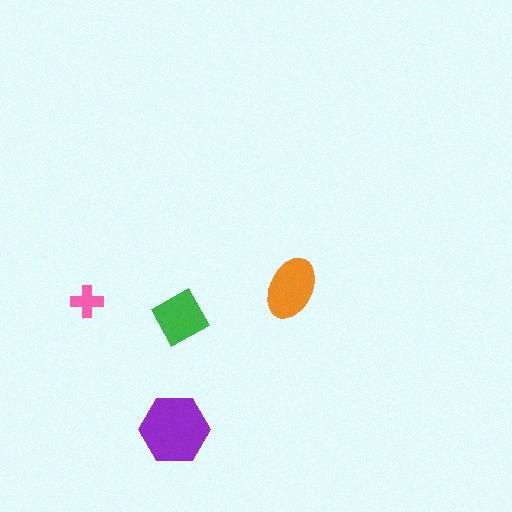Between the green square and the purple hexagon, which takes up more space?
The purple hexagon.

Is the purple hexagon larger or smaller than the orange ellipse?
Larger.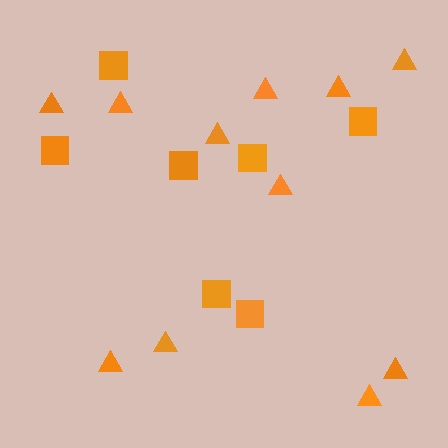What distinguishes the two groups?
There are 2 groups: one group of triangles (11) and one group of squares (7).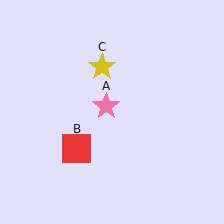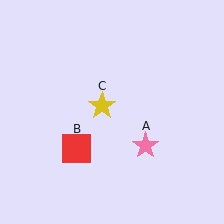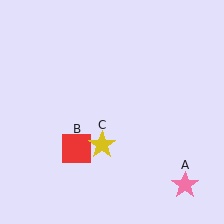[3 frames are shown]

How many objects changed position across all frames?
2 objects changed position: pink star (object A), yellow star (object C).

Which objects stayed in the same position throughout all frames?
Red square (object B) remained stationary.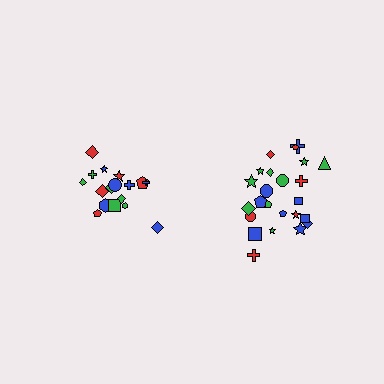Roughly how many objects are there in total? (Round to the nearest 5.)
Roughly 45 objects in total.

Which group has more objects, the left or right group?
The right group.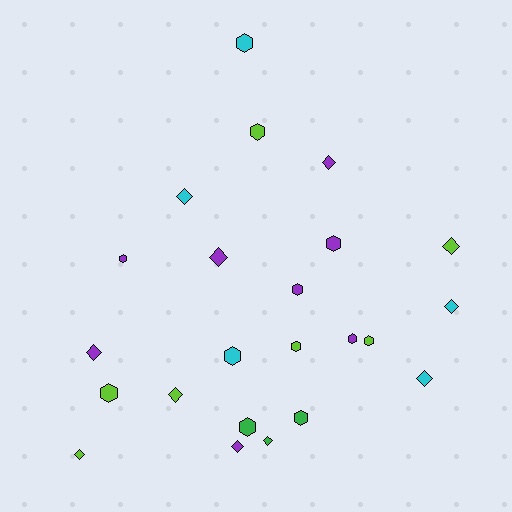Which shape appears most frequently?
Hexagon, with 12 objects.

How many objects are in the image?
There are 23 objects.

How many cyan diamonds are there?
There are 3 cyan diamonds.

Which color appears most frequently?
Purple, with 8 objects.